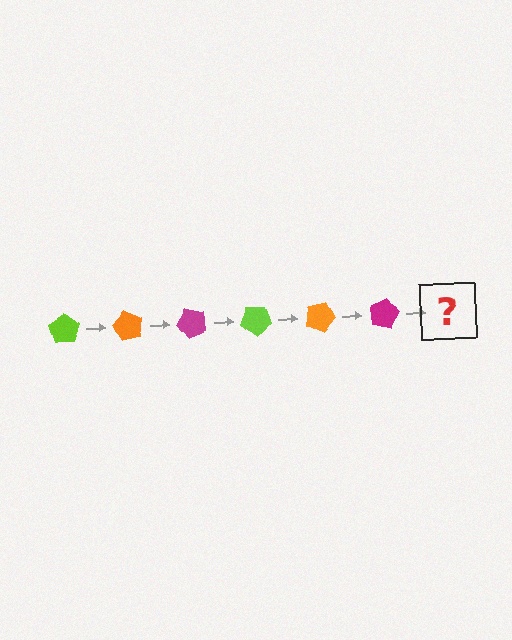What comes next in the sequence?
The next element should be a lime pentagon, rotated 360 degrees from the start.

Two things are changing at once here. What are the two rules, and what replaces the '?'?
The two rules are that it rotates 60 degrees each step and the color cycles through lime, orange, and magenta. The '?' should be a lime pentagon, rotated 360 degrees from the start.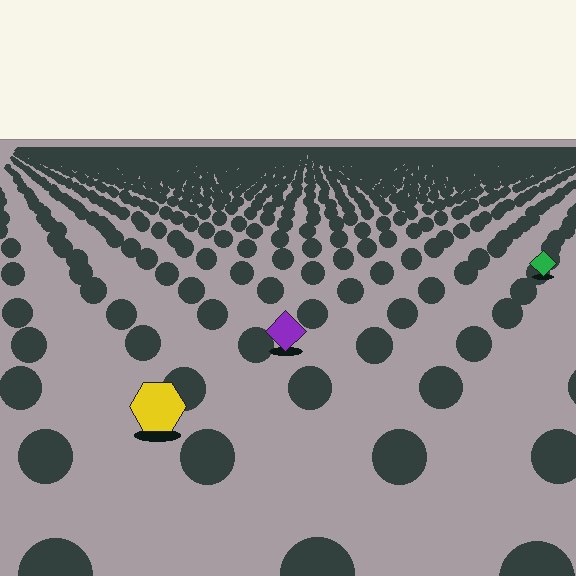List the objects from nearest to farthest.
From nearest to farthest: the yellow hexagon, the purple diamond, the green diamond.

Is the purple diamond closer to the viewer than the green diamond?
Yes. The purple diamond is closer — you can tell from the texture gradient: the ground texture is coarser near it.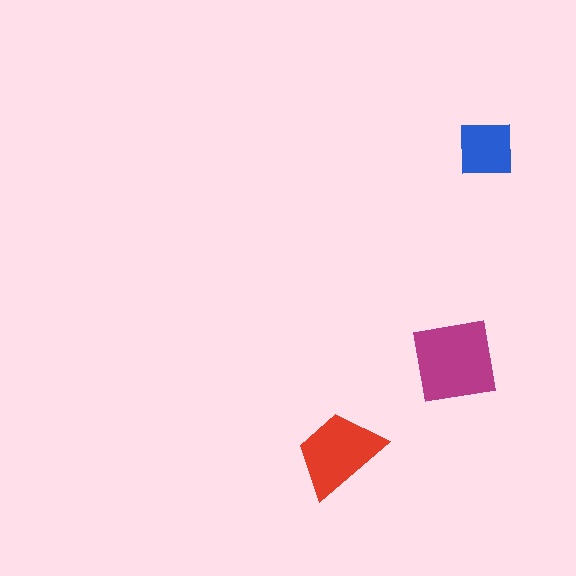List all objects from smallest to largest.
The blue square, the red trapezoid, the magenta square.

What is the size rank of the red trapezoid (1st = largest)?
2nd.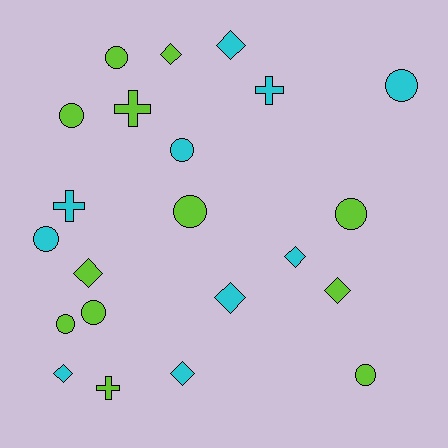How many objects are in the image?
There are 22 objects.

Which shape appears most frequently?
Circle, with 10 objects.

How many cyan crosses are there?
There are 2 cyan crosses.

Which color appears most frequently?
Lime, with 12 objects.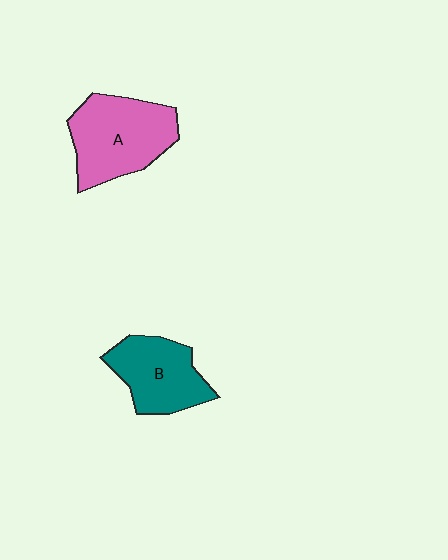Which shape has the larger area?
Shape A (pink).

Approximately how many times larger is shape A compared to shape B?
Approximately 1.3 times.